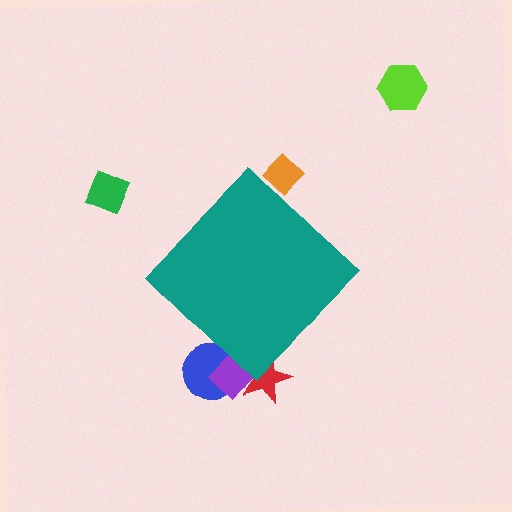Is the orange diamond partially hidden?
Yes, the orange diamond is partially hidden behind the teal diamond.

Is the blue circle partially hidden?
Yes, the blue circle is partially hidden behind the teal diamond.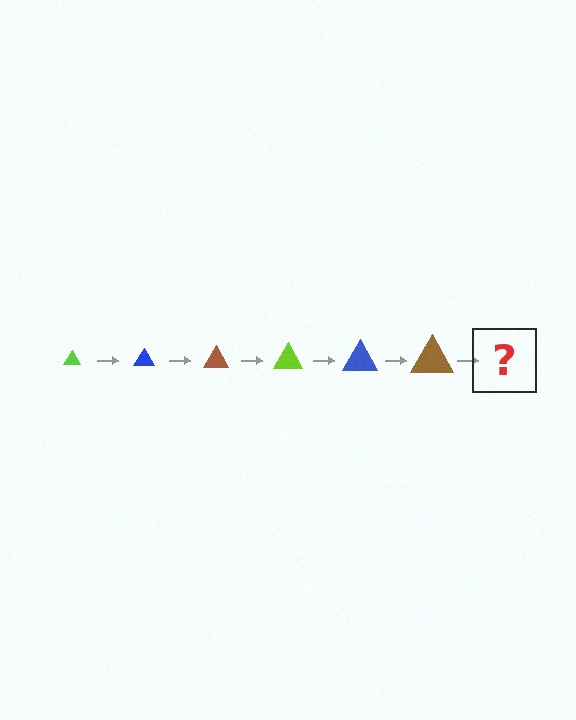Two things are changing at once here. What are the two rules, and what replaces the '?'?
The two rules are that the triangle grows larger each step and the color cycles through lime, blue, and brown. The '?' should be a lime triangle, larger than the previous one.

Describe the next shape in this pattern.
It should be a lime triangle, larger than the previous one.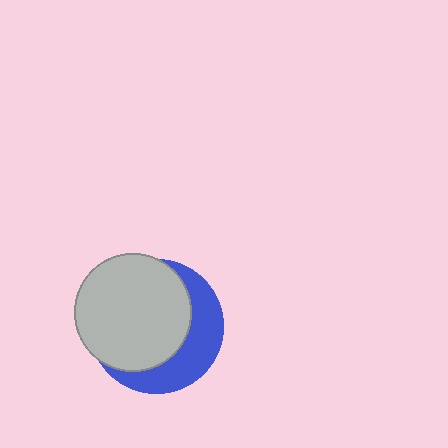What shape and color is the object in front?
The object in front is a light gray circle.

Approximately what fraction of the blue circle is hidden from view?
Roughly 63% of the blue circle is hidden behind the light gray circle.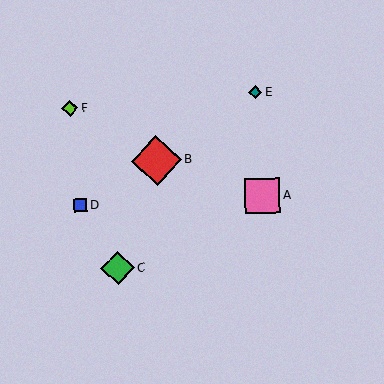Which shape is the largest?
The red diamond (labeled B) is the largest.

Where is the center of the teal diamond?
The center of the teal diamond is at (255, 92).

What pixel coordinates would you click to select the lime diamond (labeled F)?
Click at (70, 108) to select the lime diamond F.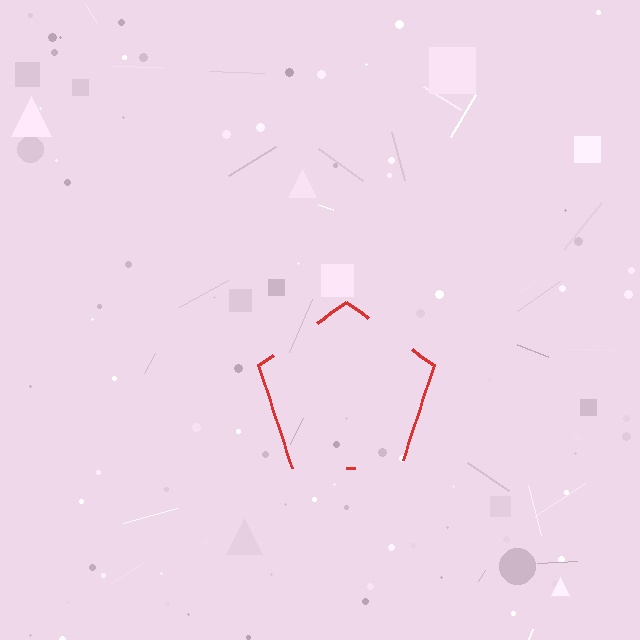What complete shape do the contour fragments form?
The contour fragments form a pentagon.